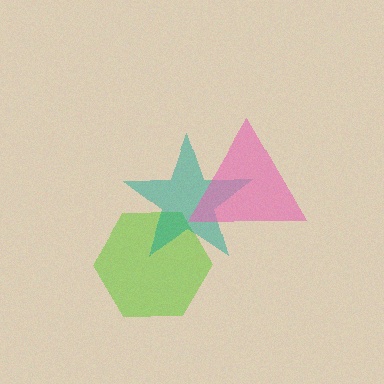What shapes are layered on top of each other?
The layered shapes are: a lime hexagon, a teal star, a pink triangle.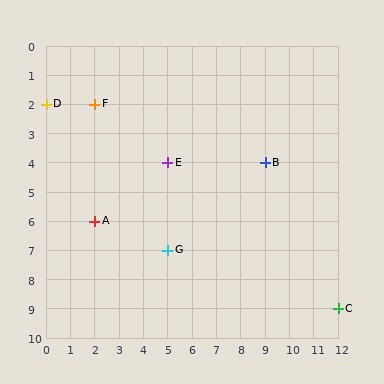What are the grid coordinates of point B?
Point B is at grid coordinates (9, 4).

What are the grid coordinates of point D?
Point D is at grid coordinates (0, 2).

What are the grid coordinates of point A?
Point A is at grid coordinates (2, 6).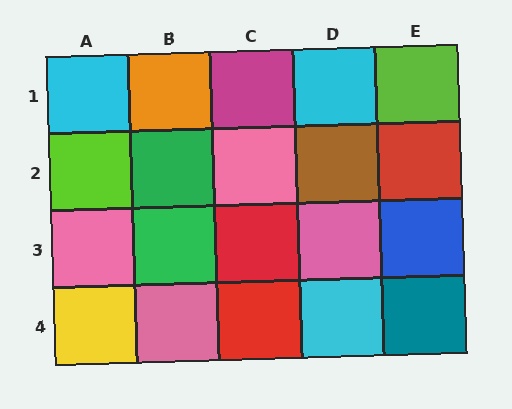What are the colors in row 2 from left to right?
Lime, green, pink, brown, red.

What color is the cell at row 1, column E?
Lime.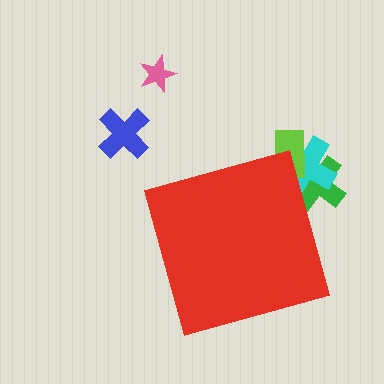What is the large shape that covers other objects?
A red diamond.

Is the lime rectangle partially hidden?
Yes, the lime rectangle is partially hidden behind the red diamond.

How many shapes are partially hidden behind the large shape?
3 shapes are partially hidden.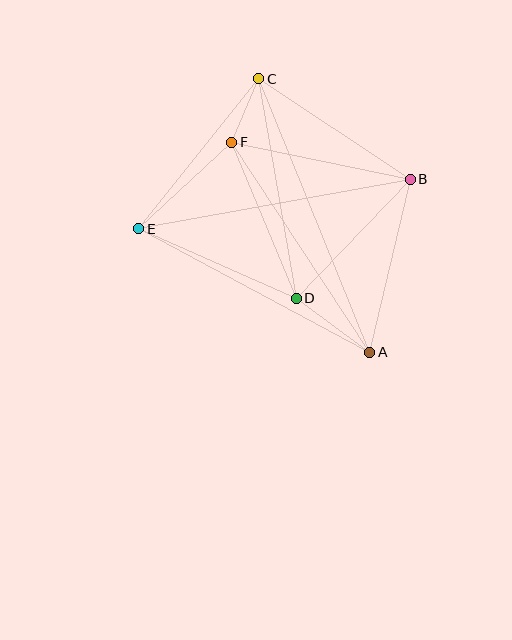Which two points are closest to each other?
Points C and F are closest to each other.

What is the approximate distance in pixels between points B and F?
The distance between B and F is approximately 182 pixels.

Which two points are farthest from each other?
Points A and C are farthest from each other.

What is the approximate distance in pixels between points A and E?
The distance between A and E is approximately 262 pixels.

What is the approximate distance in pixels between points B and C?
The distance between B and C is approximately 182 pixels.